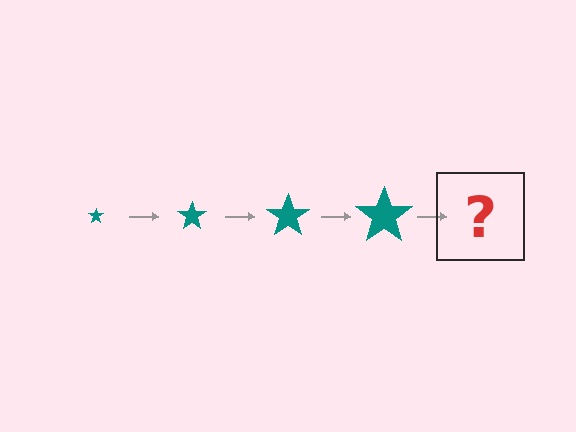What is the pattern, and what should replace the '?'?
The pattern is that the star gets progressively larger each step. The '?' should be a teal star, larger than the previous one.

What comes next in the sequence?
The next element should be a teal star, larger than the previous one.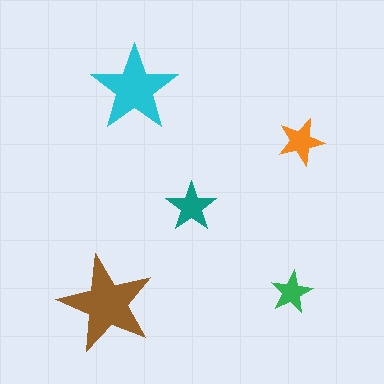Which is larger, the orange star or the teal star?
The teal one.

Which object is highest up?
The cyan star is topmost.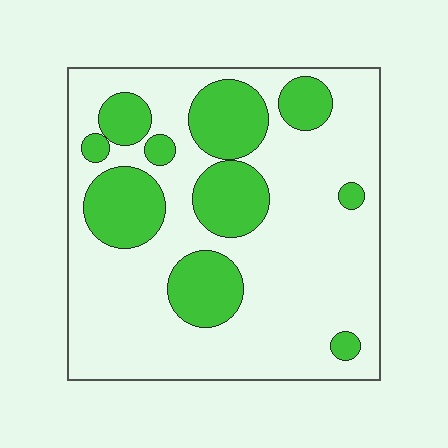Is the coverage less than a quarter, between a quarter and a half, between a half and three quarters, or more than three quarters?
Between a quarter and a half.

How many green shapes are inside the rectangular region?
10.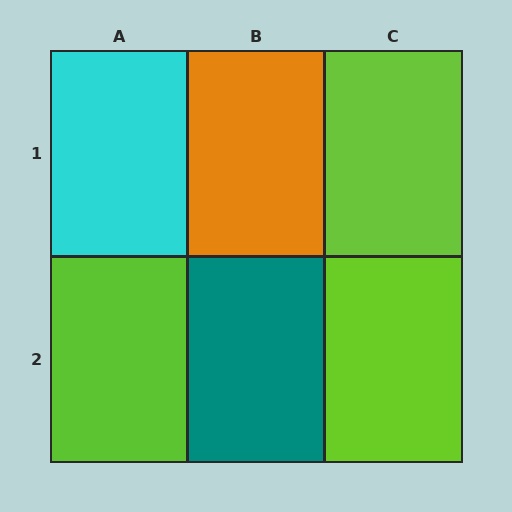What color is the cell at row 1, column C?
Lime.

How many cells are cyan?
1 cell is cyan.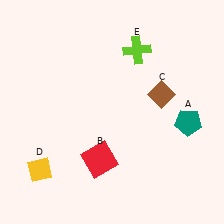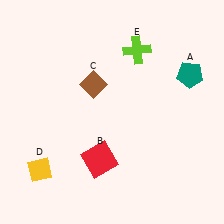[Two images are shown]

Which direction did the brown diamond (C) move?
The brown diamond (C) moved left.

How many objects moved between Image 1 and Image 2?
2 objects moved between the two images.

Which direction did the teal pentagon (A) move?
The teal pentagon (A) moved up.